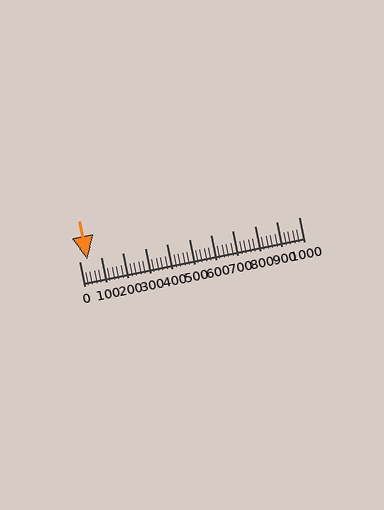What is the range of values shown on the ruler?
The ruler shows values from 0 to 1000.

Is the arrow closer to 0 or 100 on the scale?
The arrow is closer to 0.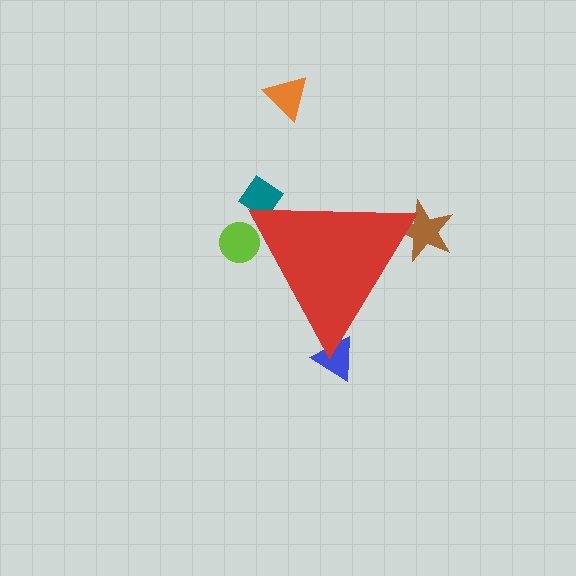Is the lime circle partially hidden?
Yes, the lime circle is partially hidden behind the red triangle.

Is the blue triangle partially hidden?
Yes, the blue triangle is partially hidden behind the red triangle.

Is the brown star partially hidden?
Yes, the brown star is partially hidden behind the red triangle.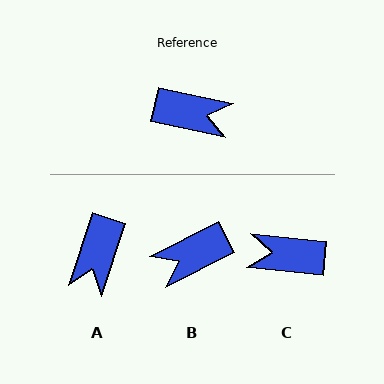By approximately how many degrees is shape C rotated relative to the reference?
Approximately 174 degrees clockwise.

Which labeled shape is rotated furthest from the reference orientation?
C, about 174 degrees away.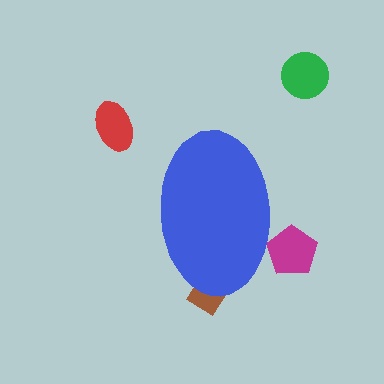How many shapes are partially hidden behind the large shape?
2 shapes are partially hidden.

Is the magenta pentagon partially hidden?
Yes, the magenta pentagon is partially hidden behind the blue ellipse.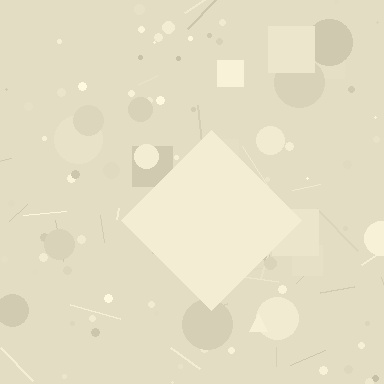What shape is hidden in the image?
A diamond is hidden in the image.